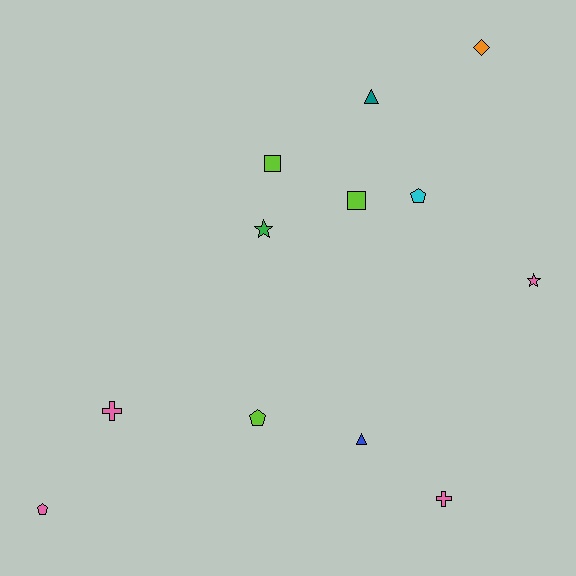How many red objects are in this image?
There are no red objects.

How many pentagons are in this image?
There are 3 pentagons.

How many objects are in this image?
There are 12 objects.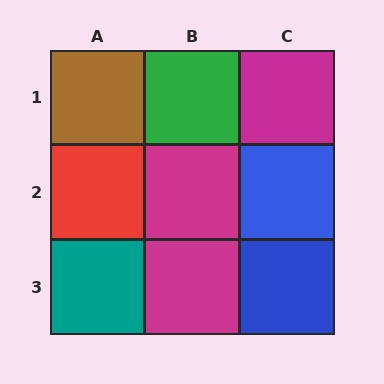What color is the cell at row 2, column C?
Blue.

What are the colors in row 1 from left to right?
Brown, green, magenta.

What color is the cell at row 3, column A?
Teal.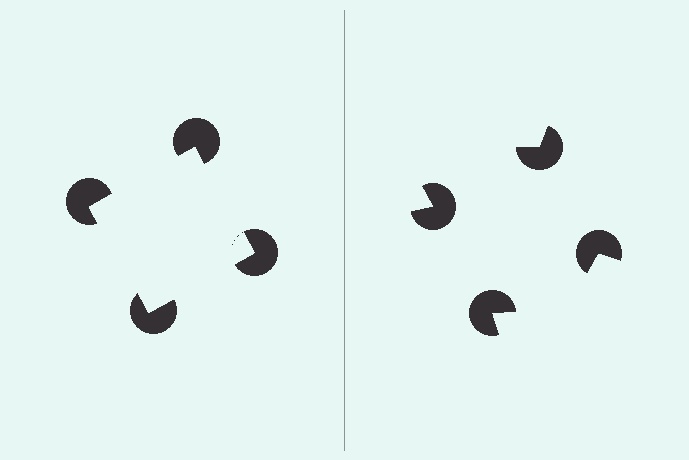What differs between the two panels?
The pac-man discs are positioned identically on both sides; only the wedge orientations differ. On the left they align to a square; on the right they are misaligned.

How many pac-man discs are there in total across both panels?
8 — 4 on each side.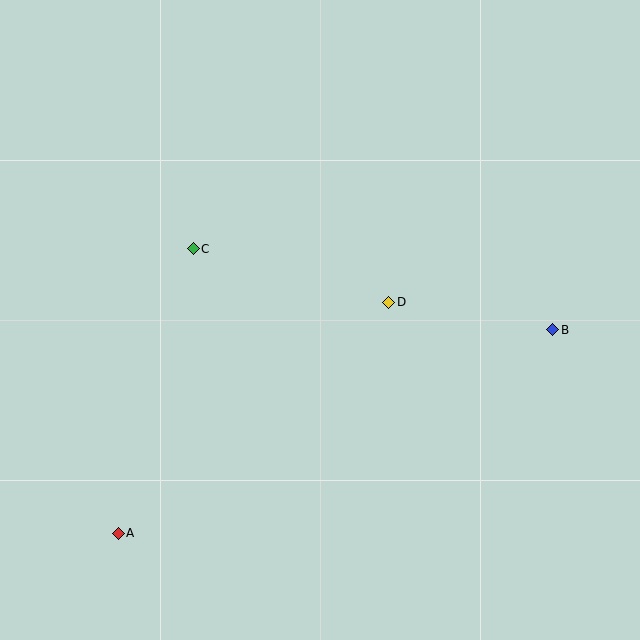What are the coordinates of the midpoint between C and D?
The midpoint between C and D is at (291, 275).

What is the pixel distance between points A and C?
The distance between A and C is 294 pixels.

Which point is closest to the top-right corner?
Point B is closest to the top-right corner.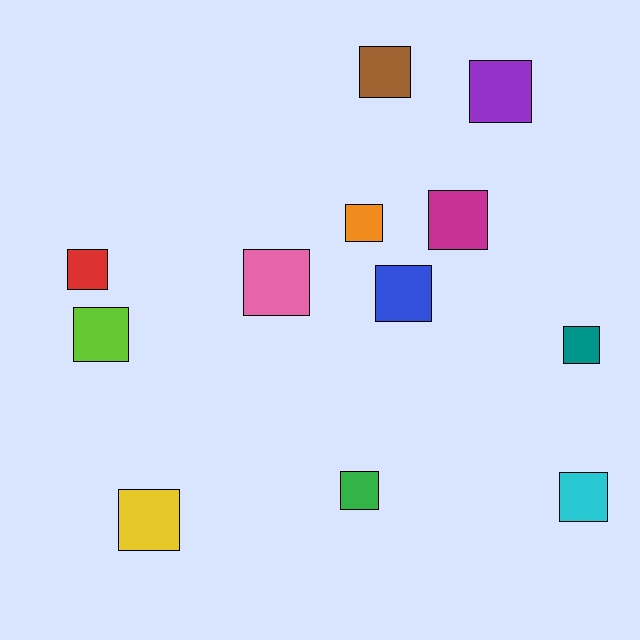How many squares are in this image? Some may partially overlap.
There are 12 squares.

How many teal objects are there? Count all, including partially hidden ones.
There is 1 teal object.